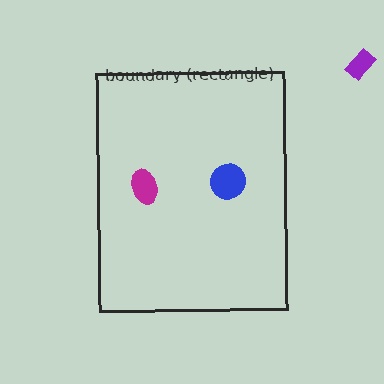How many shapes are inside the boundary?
2 inside, 1 outside.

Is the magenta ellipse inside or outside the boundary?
Inside.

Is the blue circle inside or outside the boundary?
Inside.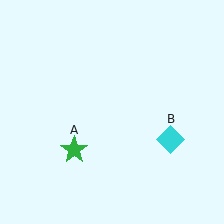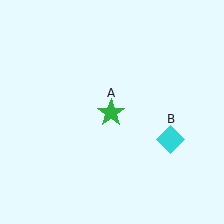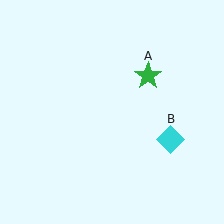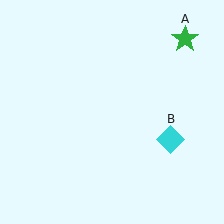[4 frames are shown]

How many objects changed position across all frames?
1 object changed position: green star (object A).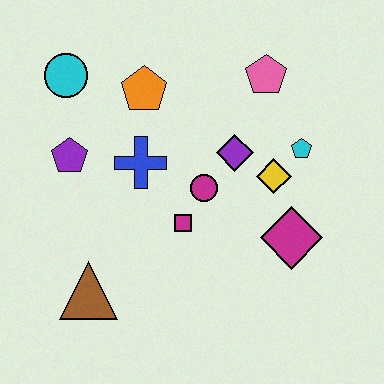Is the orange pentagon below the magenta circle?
No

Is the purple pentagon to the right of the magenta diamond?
No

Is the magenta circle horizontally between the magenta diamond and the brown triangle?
Yes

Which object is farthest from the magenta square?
The cyan circle is farthest from the magenta square.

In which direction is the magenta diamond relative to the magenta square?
The magenta diamond is to the right of the magenta square.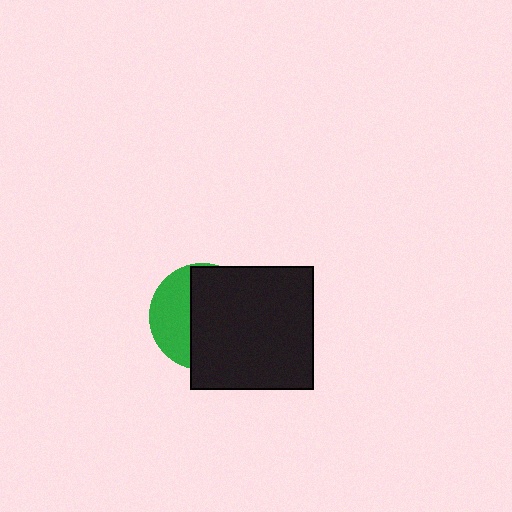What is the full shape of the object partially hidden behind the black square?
The partially hidden object is a green circle.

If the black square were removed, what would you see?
You would see the complete green circle.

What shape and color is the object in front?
The object in front is a black square.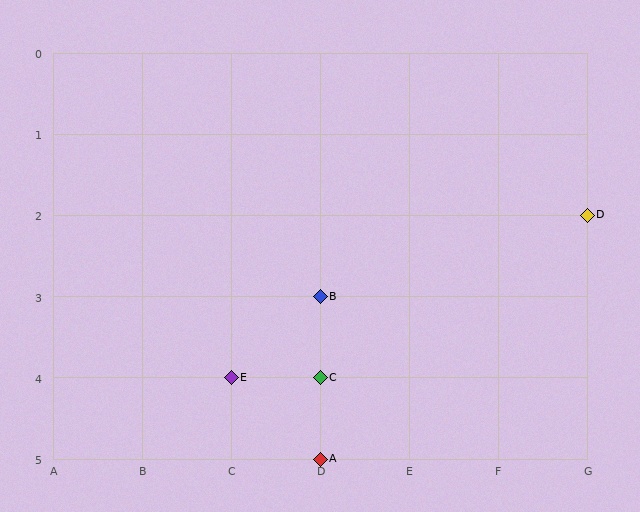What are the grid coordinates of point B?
Point B is at grid coordinates (D, 3).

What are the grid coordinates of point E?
Point E is at grid coordinates (C, 4).